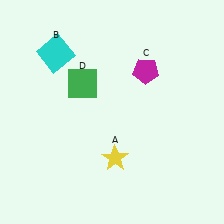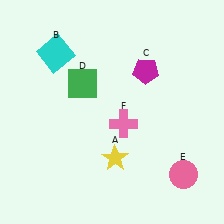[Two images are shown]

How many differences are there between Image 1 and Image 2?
There are 2 differences between the two images.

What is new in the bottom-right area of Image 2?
A pink circle (E) was added in the bottom-right area of Image 2.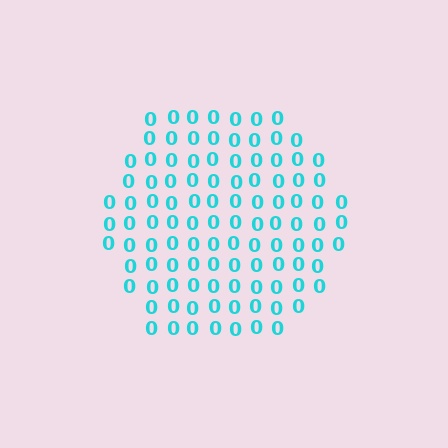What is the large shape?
The large shape is a hexagon.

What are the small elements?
The small elements are digit 0's.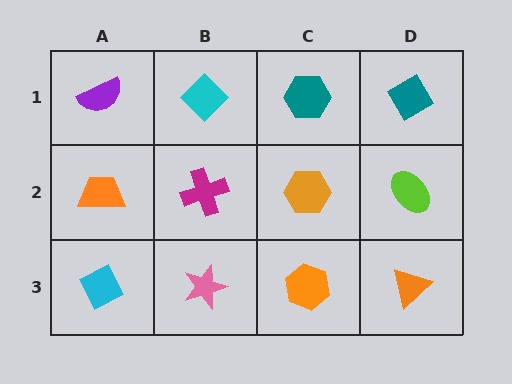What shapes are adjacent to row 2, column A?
A purple semicircle (row 1, column A), a cyan diamond (row 3, column A), a magenta cross (row 2, column B).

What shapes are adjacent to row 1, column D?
A lime ellipse (row 2, column D), a teal hexagon (row 1, column C).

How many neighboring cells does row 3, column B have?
3.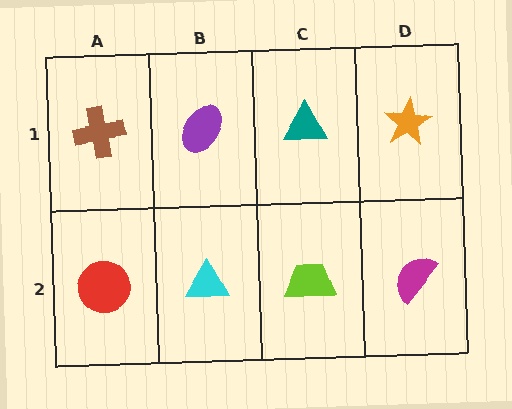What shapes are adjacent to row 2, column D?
An orange star (row 1, column D), a lime trapezoid (row 2, column C).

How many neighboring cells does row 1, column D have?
2.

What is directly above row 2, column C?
A teal triangle.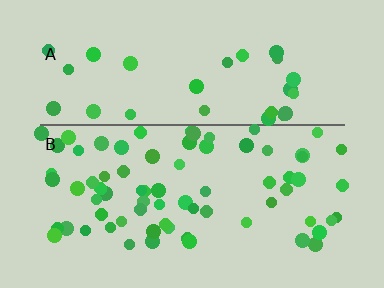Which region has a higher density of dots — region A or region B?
B (the bottom).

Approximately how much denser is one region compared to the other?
Approximately 2.3× — region B over region A.